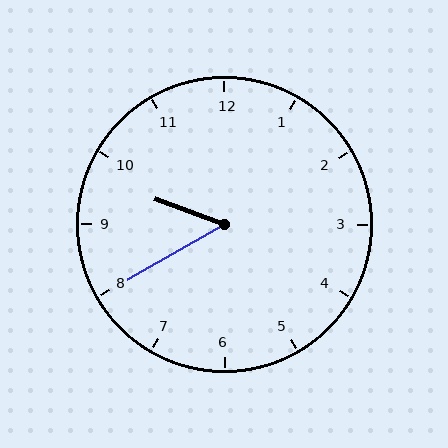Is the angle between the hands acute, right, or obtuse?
It is acute.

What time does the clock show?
9:40.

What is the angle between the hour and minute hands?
Approximately 50 degrees.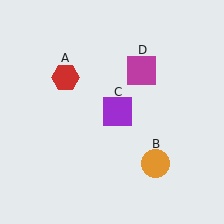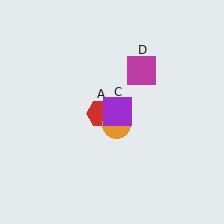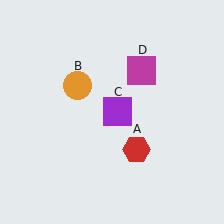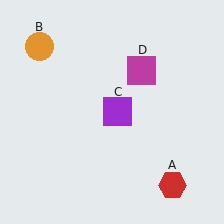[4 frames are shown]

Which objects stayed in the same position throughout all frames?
Purple square (object C) and magenta square (object D) remained stationary.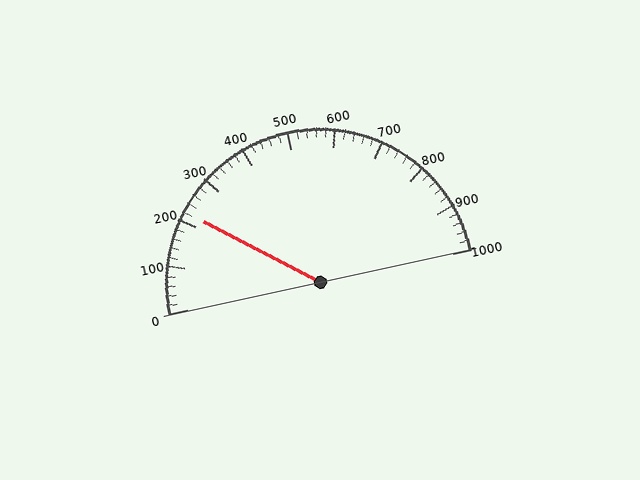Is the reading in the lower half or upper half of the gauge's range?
The reading is in the lower half of the range (0 to 1000).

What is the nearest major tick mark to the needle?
The nearest major tick mark is 200.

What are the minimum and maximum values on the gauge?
The gauge ranges from 0 to 1000.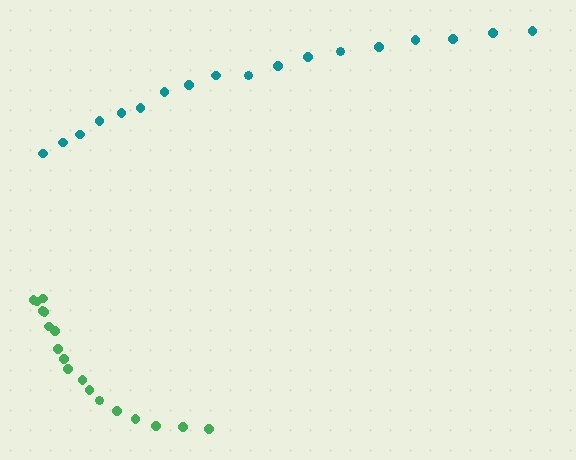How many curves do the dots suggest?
There are 2 distinct paths.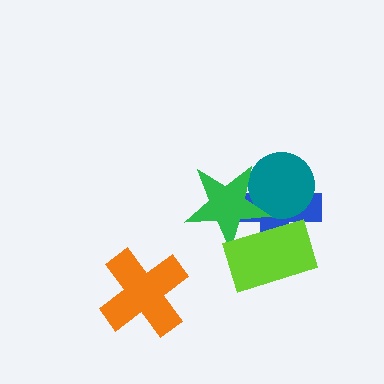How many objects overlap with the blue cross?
3 objects overlap with the blue cross.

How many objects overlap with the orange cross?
0 objects overlap with the orange cross.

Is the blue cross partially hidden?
Yes, it is partially covered by another shape.